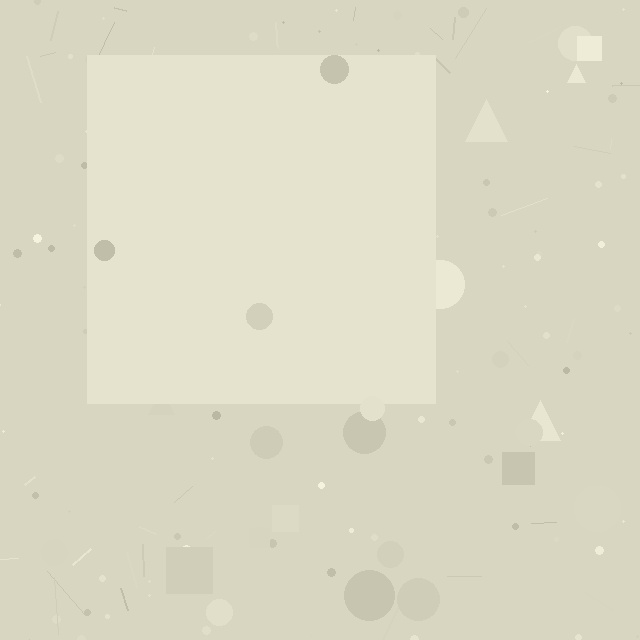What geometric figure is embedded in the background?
A square is embedded in the background.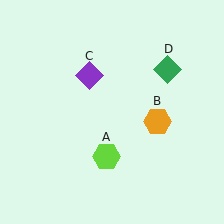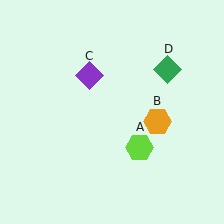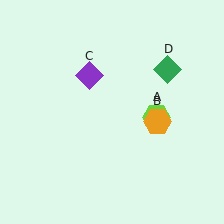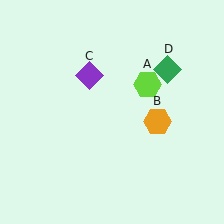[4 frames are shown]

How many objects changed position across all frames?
1 object changed position: lime hexagon (object A).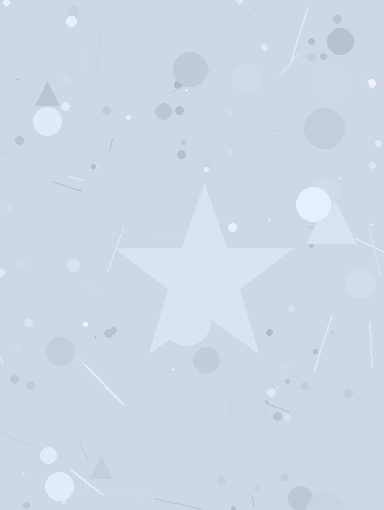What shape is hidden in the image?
A star is hidden in the image.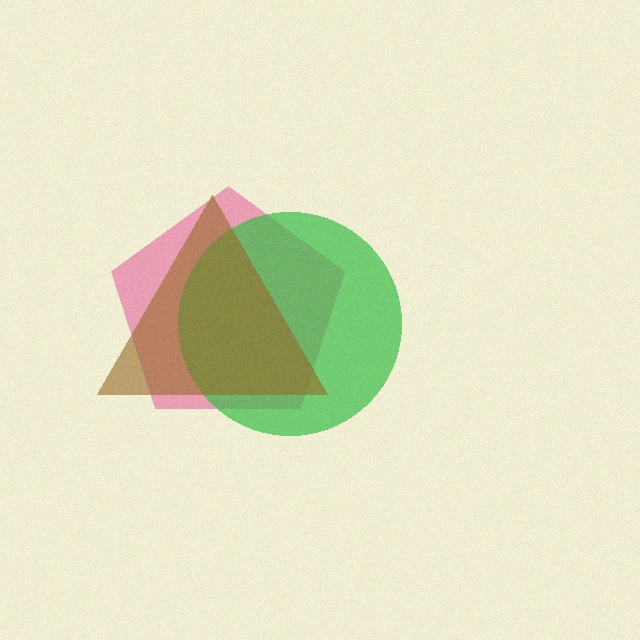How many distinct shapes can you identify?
There are 3 distinct shapes: a pink pentagon, a green circle, a brown triangle.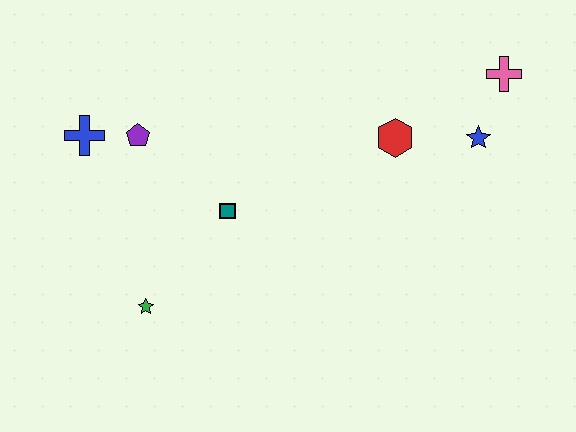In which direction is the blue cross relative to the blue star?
The blue cross is to the left of the blue star.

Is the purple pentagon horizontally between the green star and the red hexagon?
No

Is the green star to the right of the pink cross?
No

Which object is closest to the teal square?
The purple pentagon is closest to the teal square.